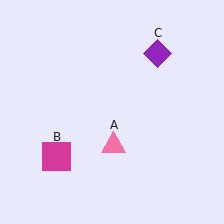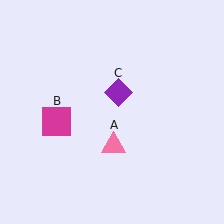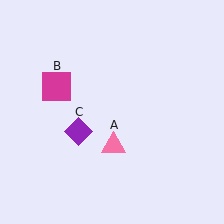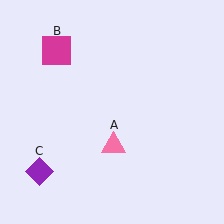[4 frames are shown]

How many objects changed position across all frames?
2 objects changed position: magenta square (object B), purple diamond (object C).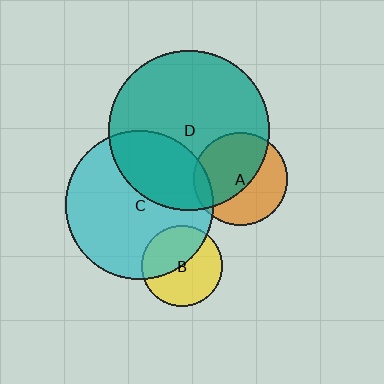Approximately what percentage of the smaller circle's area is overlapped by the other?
Approximately 35%.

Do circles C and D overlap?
Yes.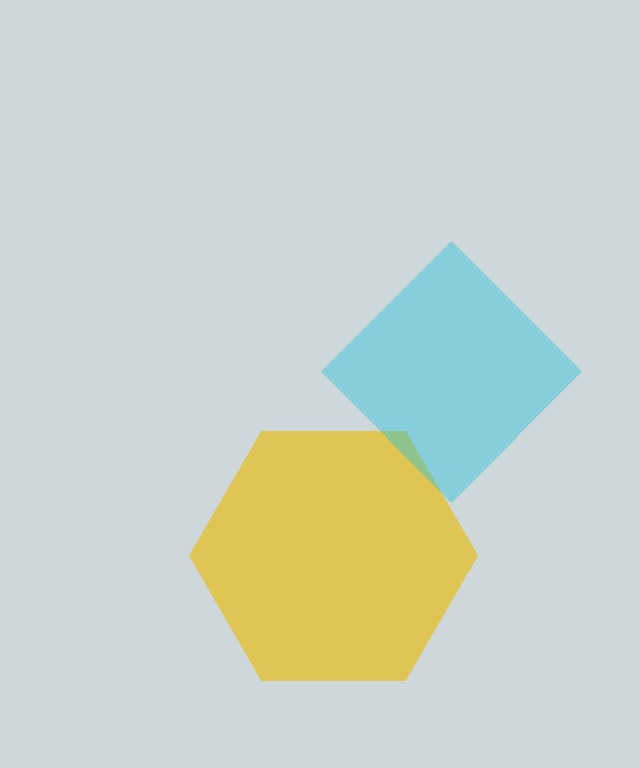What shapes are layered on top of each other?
The layered shapes are: a yellow hexagon, a cyan diamond.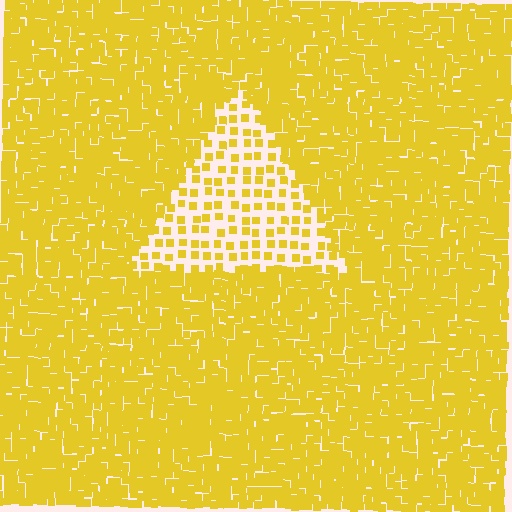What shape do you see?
I see a triangle.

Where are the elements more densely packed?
The elements are more densely packed outside the triangle boundary.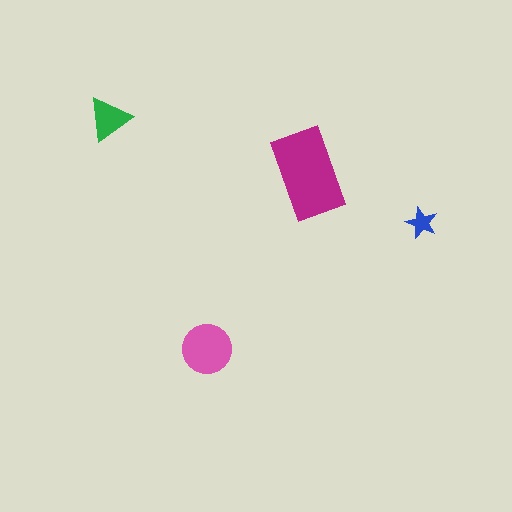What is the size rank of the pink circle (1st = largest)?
2nd.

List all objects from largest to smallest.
The magenta rectangle, the pink circle, the green triangle, the blue star.